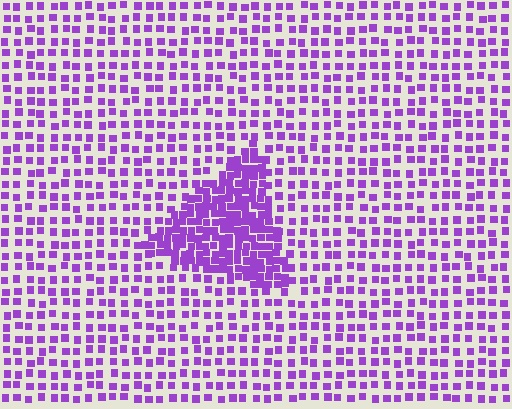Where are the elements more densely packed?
The elements are more densely packed inside the triangle boundary.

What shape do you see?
I see a triangle.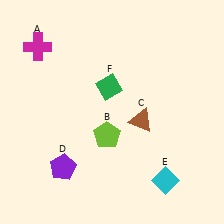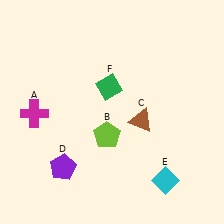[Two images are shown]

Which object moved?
The magenta cross (A) moved down.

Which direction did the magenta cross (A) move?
The magenta cross (A) moved down.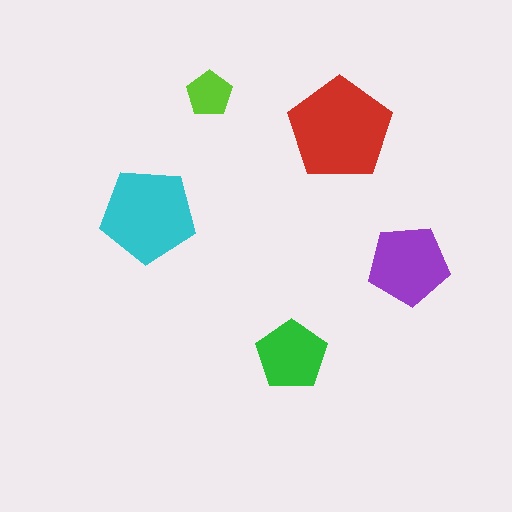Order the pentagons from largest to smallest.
the red one, the cyan one, the purple one, the green one, the lime one.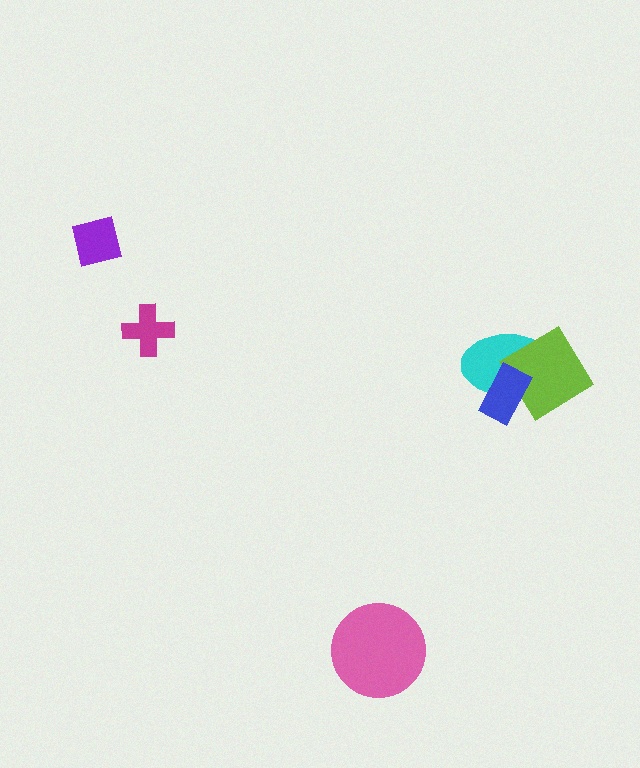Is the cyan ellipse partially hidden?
Yes, it is partially covered by another shape.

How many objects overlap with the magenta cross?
0 objects overlap with the magenta cross.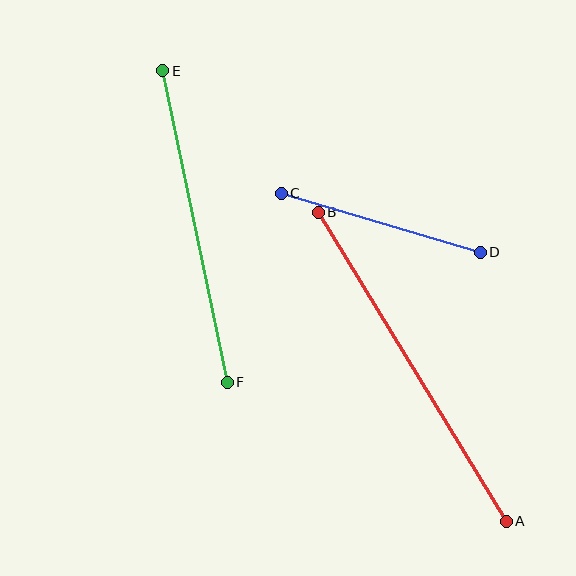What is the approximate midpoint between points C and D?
The midpoint is at approximately (381, 223) pixels.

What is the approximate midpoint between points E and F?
The midpoint is at approximately (195, 226) pixels.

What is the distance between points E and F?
The distance is approximately 318 pixels.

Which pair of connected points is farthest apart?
Points A and B are farthest apart.